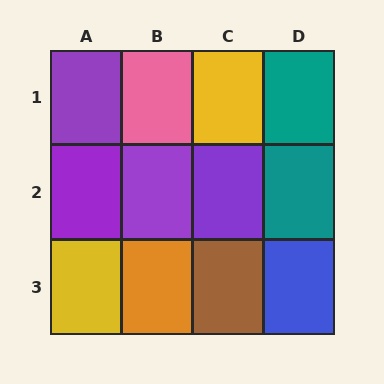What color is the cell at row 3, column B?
Orange.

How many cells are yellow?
2 cells are yellow.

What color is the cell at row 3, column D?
Blue.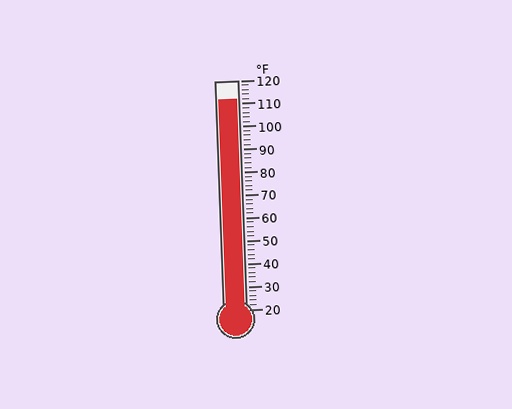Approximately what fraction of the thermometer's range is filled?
The thermometer is filled to approximately 90% of its range.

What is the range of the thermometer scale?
The thermometer scale ranges from 20°F to 120°F.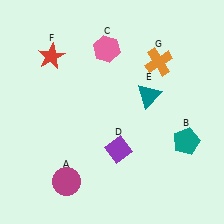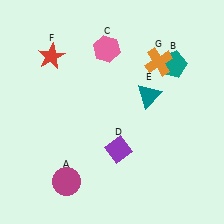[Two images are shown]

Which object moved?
The teal pentagon (B) moved up.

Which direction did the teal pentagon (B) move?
The teal pentagon (B) moved up.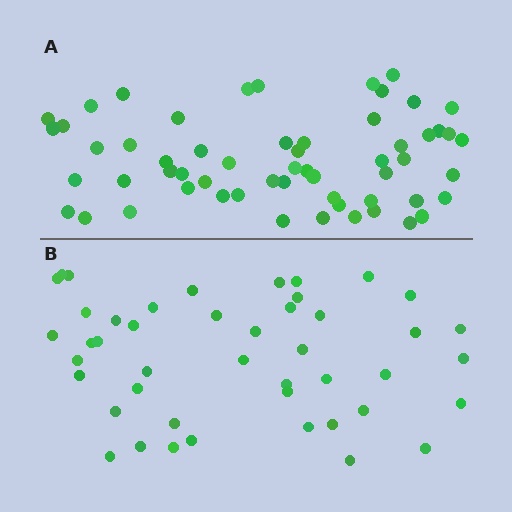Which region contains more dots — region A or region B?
Region A (the top region) has more dots.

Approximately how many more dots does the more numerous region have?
Region A has approximately 15 more dots than region B.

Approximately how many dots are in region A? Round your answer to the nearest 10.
About 60 dots. (The exact count is 58, which rounds to 60.)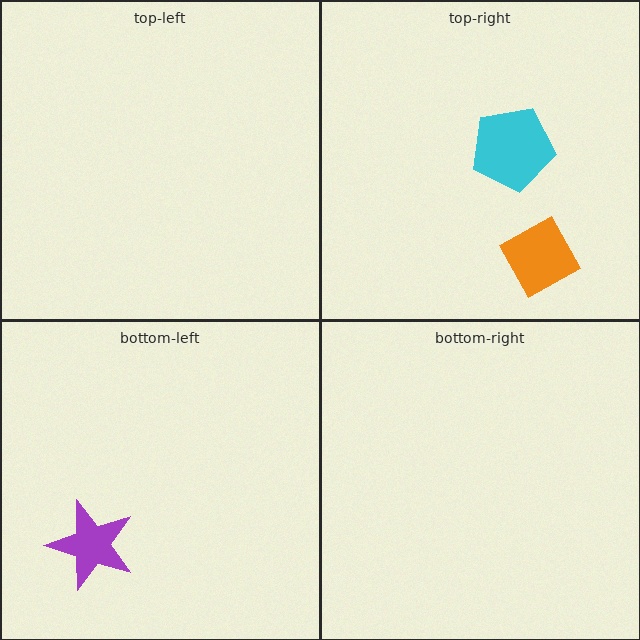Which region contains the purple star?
The bottom-left region.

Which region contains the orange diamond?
The top-right region.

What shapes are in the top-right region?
The cyan pentagon, the orange diamond.